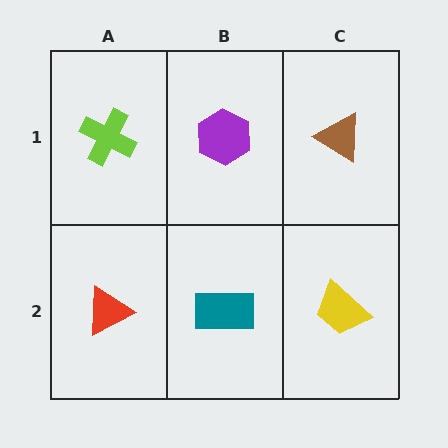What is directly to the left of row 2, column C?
A teal rectangle.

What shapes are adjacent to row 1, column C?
A yellow trapezoid (row 2, column C), a purple hexagon (row 1, column B).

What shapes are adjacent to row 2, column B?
A purple hexagon (row 1, column B), a red triangle (row 2, column A), a yellow trapezoid (row 2, column C).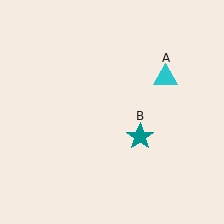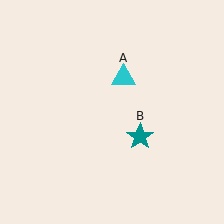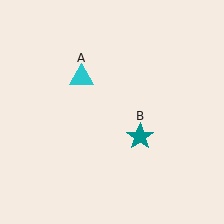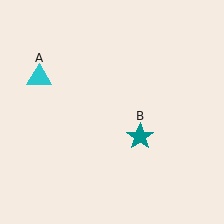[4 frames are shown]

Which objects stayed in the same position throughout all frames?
Teal star (object B) remained stationary.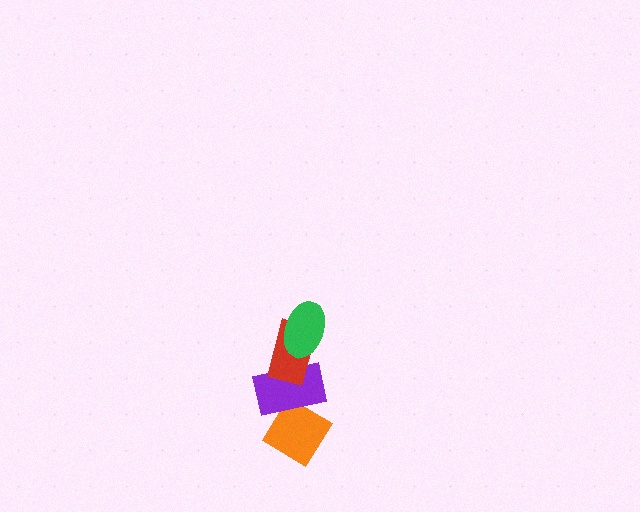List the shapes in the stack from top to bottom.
From top to bottom: the green ellipse, the red rectangle, the purple rectangle, the orange diamond.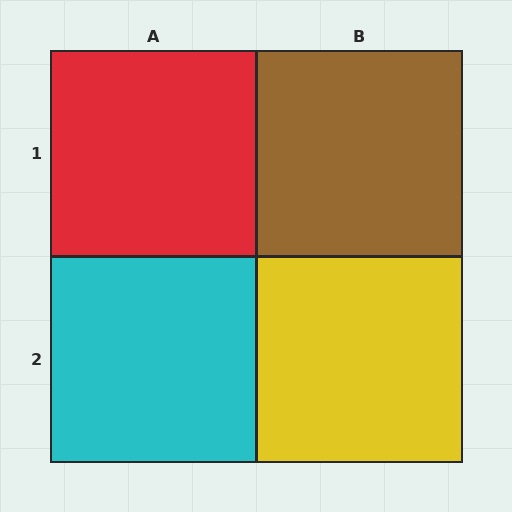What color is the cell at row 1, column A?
Red.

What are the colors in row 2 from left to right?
Cyan, yellow.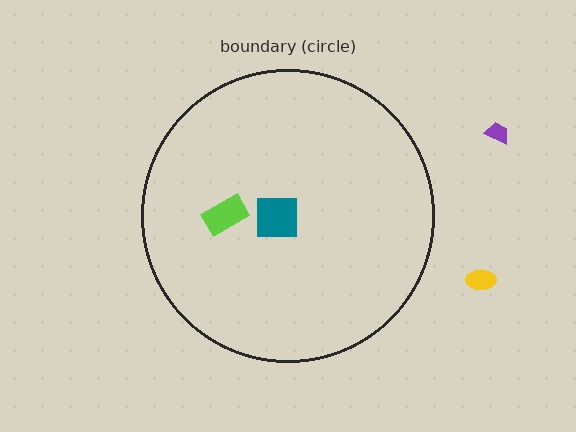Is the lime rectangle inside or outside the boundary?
Inside.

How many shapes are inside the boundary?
2 inside, 2 outside.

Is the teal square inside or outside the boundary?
Inside.